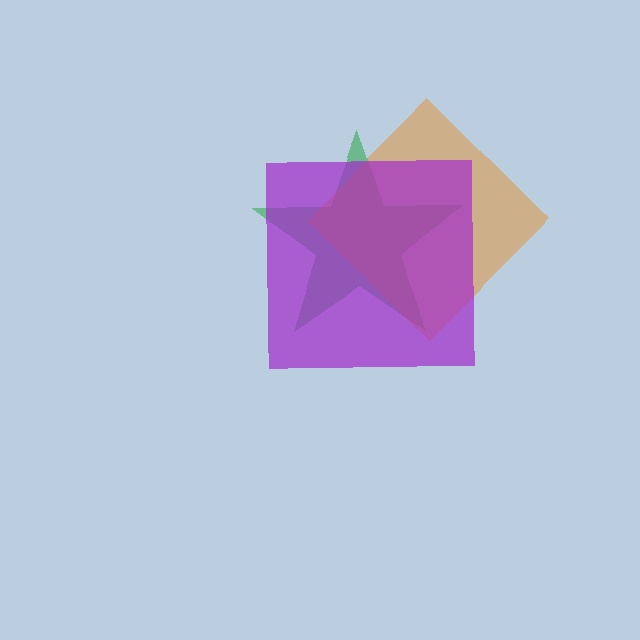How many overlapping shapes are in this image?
There are 3 overlapping shapes in the image.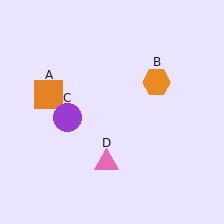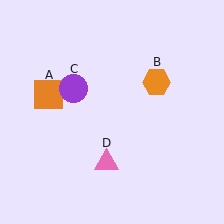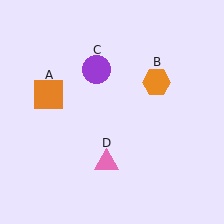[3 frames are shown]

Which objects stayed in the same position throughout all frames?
Orange square (object A) and orange hexagon (object B) and pink triangle (object D) remained stationary.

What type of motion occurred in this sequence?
The purple circle (object C) rotated clockwise around the center of the scene.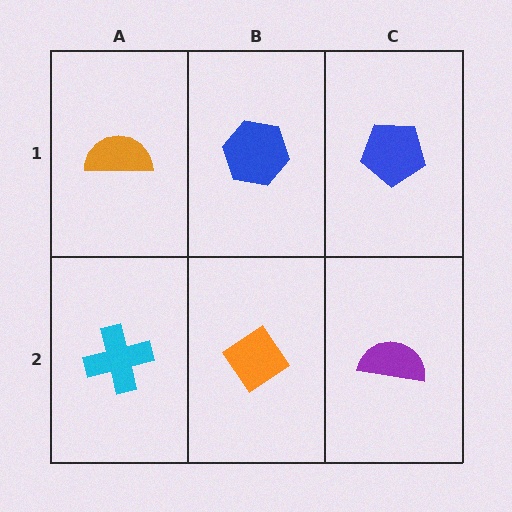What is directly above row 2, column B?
A blue hexagon.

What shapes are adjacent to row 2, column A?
An orange semicircle (row 1, column A), an orange diamond (row 2, column B).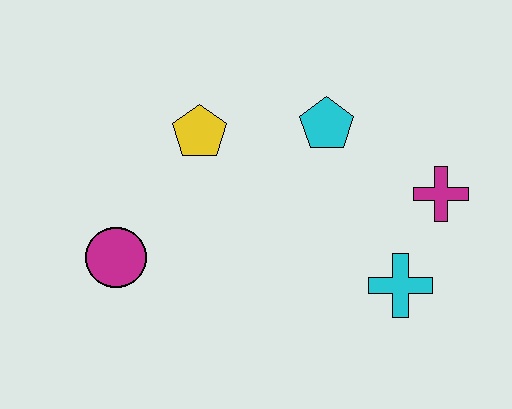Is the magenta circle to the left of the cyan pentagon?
Yes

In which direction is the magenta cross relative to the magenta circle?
The magenta cross is to the right of the magenta circle.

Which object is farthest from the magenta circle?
The magenta cross is farthest from the magenta circle.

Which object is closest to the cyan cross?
The magenta cross is closest to the cyan cross.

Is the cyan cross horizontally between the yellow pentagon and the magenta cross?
Yes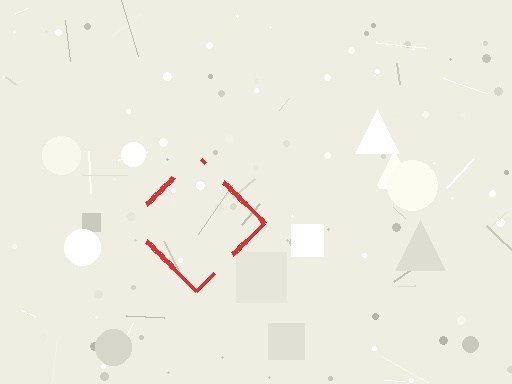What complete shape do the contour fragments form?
The contour fragments form a diamond.